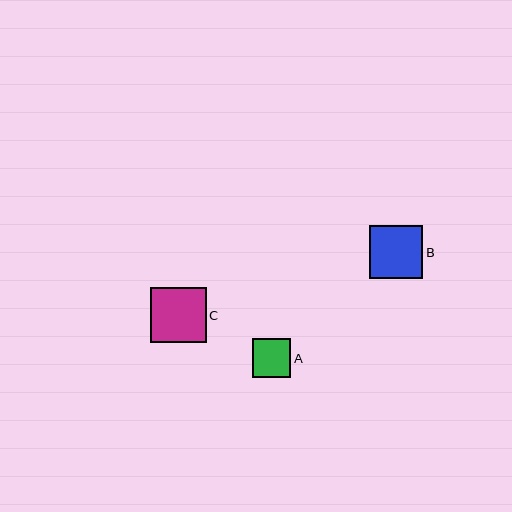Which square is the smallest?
Square A is the smallest with a size of approximately 39 pixels.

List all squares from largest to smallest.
From largest to smallest: C, B, A.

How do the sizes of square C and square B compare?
Square C and square B are approximately the same size.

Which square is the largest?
Square C is the largest with a size of approximately 55 pixels.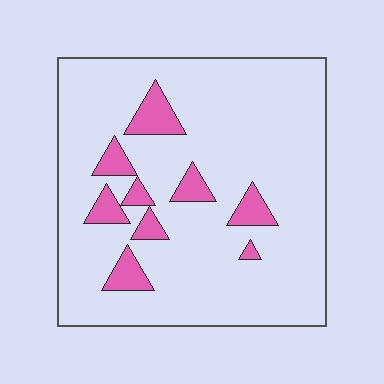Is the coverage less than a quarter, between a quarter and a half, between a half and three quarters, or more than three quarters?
Less than a quarter.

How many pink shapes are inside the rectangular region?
9.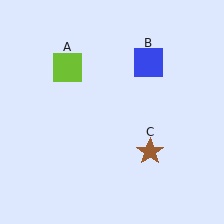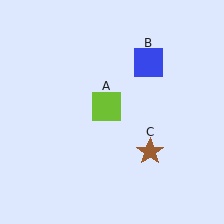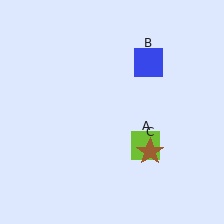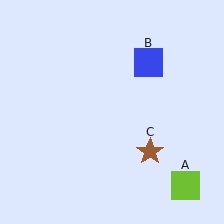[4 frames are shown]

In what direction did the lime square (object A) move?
The lime square (object A) moved down and to the right.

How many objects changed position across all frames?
1 object changed position: lime square (object A).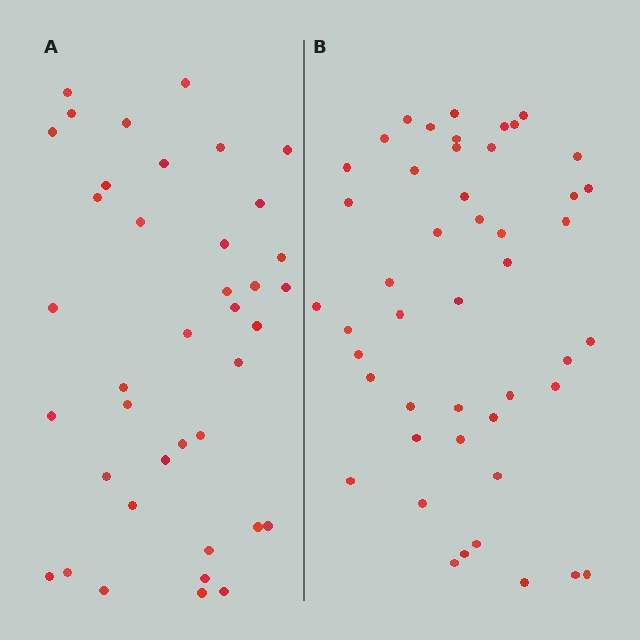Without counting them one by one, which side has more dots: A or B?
Region B (the right region) has more dots.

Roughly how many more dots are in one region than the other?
Region B has roughly 8 or so more dots than region A.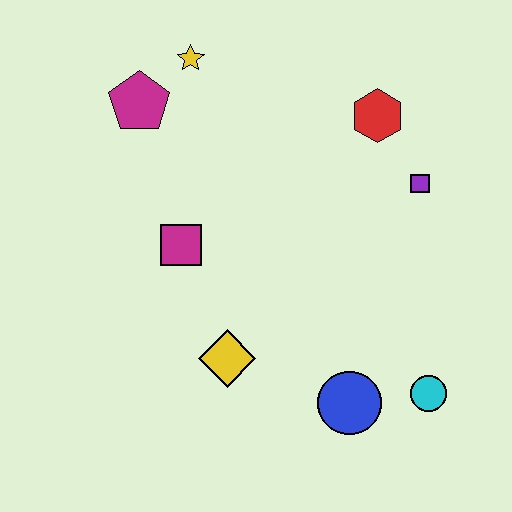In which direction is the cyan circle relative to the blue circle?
The cyan circle is to the right of the blue circle.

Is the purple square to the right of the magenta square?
Yes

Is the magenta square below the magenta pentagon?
Yes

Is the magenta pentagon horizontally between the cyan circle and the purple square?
No